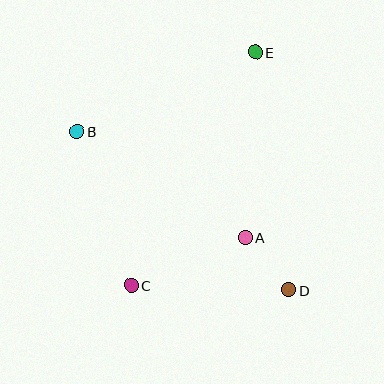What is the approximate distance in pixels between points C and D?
The distance between C and D is approximately 158 pixels.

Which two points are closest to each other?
Points A and D are closest to each other.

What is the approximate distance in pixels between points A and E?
The distance between A and E is approximately 185 pixels.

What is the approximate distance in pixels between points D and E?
The distance between D and E is approximately 240 pixels.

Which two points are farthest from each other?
Points C and E are farthest from each other.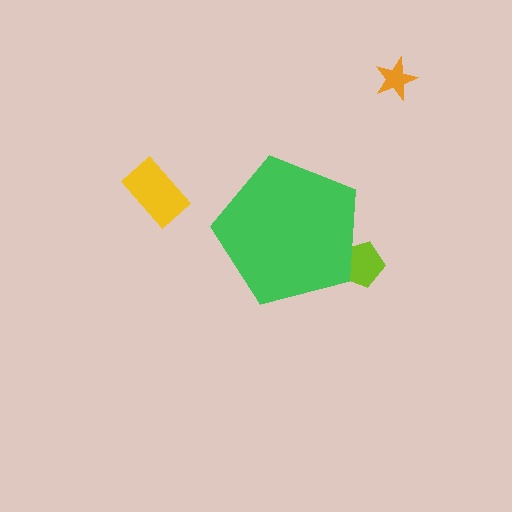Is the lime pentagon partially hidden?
Yes, the lime pentagon is partially hidden behind the green pentagon.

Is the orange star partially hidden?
No, the orange star is fully visible.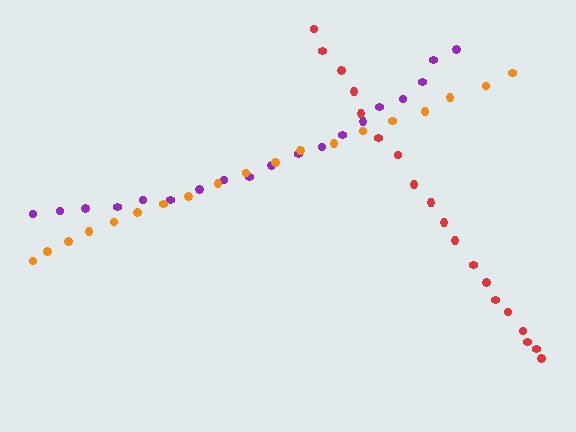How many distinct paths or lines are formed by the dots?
There are 3 distinct paths.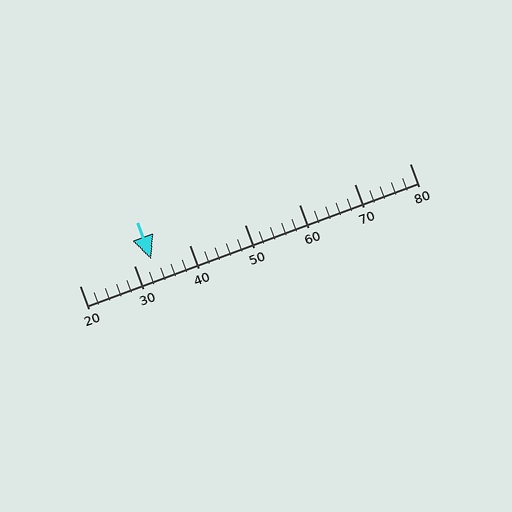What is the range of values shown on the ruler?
The ruler shows values from 20 to 80.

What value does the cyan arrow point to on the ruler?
The cyan arrow points to approximately 33.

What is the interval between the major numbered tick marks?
The major tick marks are spaced 10 units apart.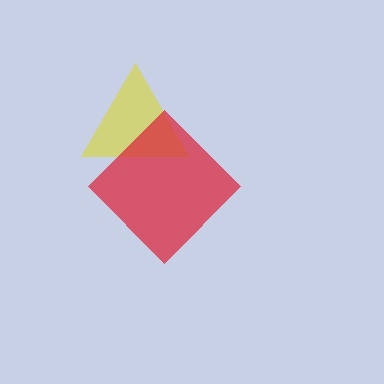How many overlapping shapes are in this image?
There are 2 overlapping shapes in the image.